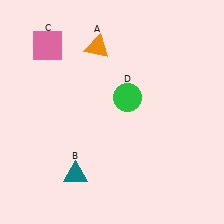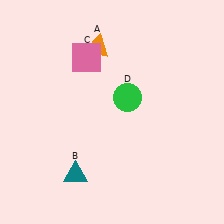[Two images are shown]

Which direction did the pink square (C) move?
The pink square (C) moved right.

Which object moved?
The pink square (C) moved right.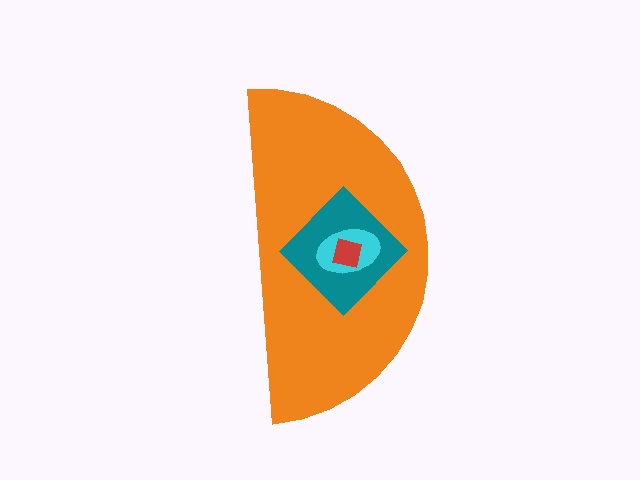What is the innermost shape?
The red square.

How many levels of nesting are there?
4.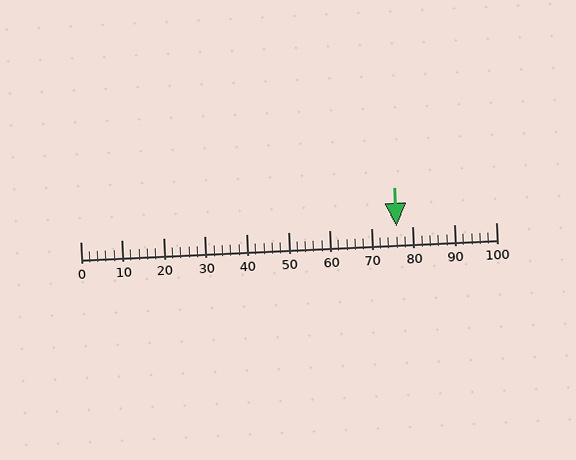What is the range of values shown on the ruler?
The ruler shows values from 0 to 100.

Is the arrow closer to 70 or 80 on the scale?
The arrow is closer to 80.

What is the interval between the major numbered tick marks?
The major tick marks are spaced 10 units apart.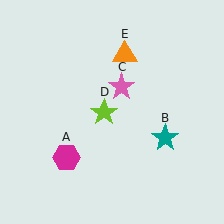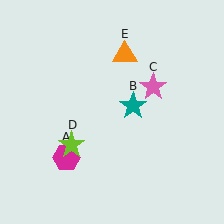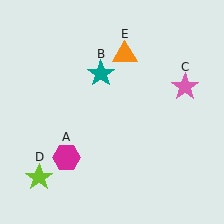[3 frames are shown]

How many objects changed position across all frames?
3 objects changed position: teal star (object B), pink star (object C), lime star (object D).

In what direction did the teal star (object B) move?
The teal star (object B) moved up and to the left.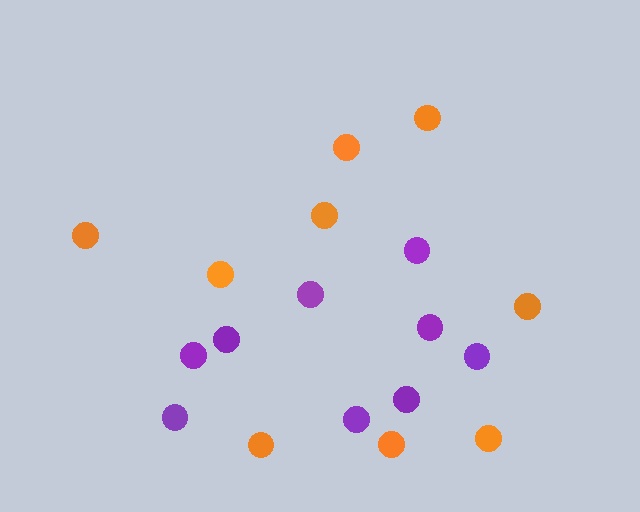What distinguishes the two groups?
There are 2 groups: one group of orange circles (9) and one group of purple circles (9).